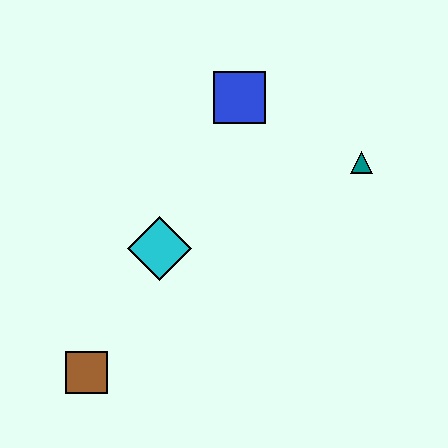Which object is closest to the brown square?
The cyan diamond is closest to the brown square.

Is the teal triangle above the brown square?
Yes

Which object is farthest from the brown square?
The teal triangle is farthest from the brown square.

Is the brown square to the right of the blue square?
No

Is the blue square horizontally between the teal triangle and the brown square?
Yes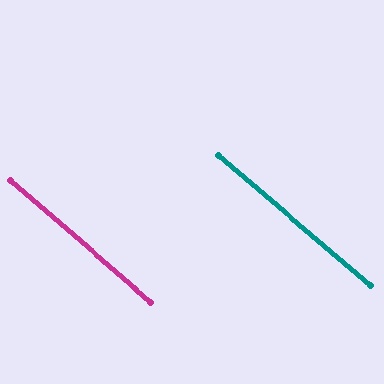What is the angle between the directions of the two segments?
Approximately 0 degrees.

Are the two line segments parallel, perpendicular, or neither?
Parallel — their directions differ by only 0.2°.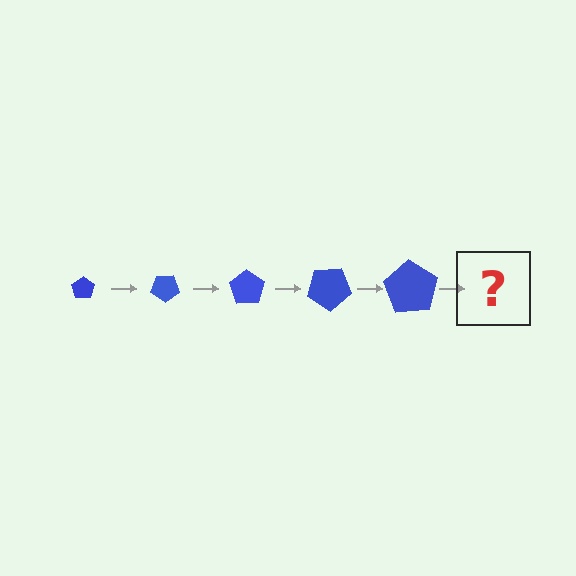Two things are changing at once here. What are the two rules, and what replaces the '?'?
The two rules are that the pentagon grows larger each step and it rotates 35 degrees each step. The '?' should be a pentagon, larger than the previous one and rotated 175 degrees from the start.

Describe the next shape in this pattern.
It should be a pentagon, larger than the previous one and rotated 175 degrees from the start.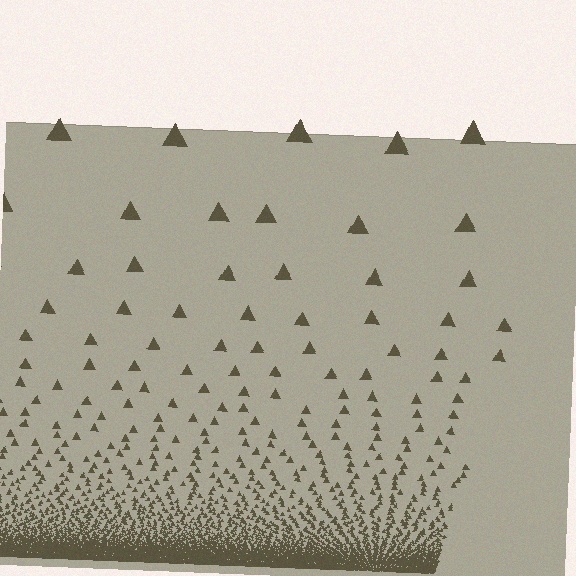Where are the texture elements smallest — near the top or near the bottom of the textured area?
Near the bottom.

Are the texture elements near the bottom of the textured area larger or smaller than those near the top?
Smaller. The gradient is inverted — elements near the bottom are smaller and denser.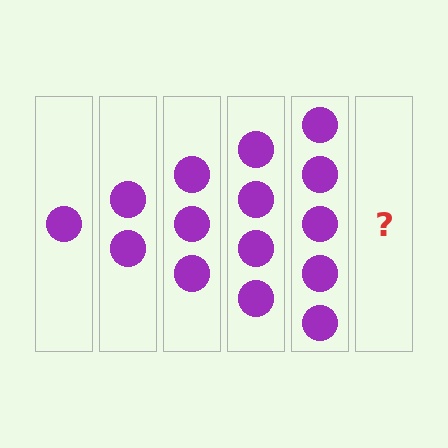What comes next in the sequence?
The next element should be 6 circles.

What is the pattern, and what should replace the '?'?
The pattern is that each step adds one more circle. The '?' should be 6 circles.